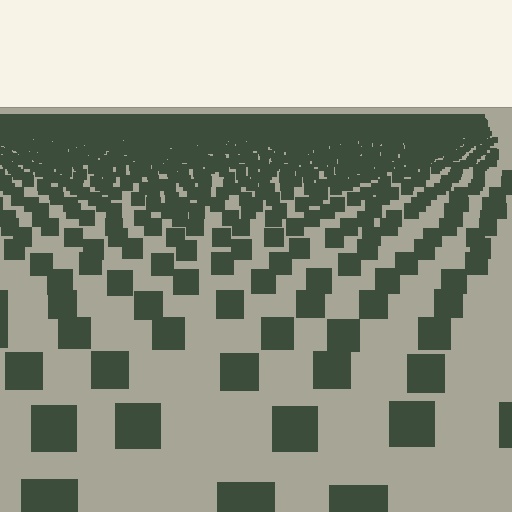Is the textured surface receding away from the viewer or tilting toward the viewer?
The surface is receding away from the viewer. Texture elements get smaller and denser toward the top.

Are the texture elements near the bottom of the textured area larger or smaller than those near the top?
Larger. Near the bottom, elements are closer to the viewer and appear at a bigger on-screen size.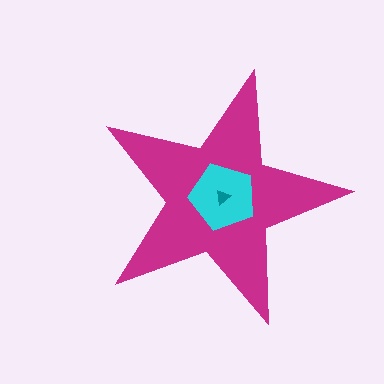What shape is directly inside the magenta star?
The cyan pentagon.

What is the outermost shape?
The magenta star.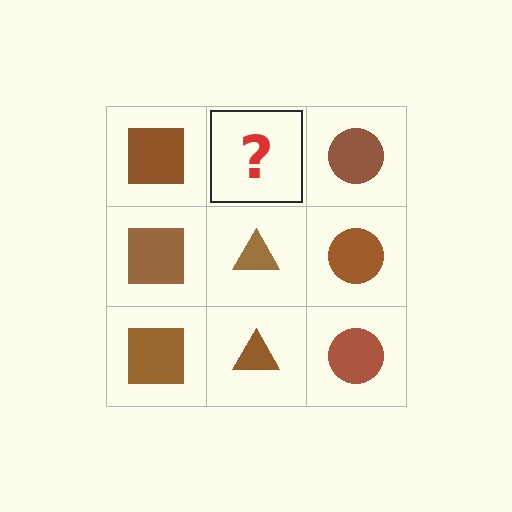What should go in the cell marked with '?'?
The missing cell should contain a brown triangle.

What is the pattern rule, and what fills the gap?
The rule is that each column has a consistent shape. The gap should be filled with a brown triangle.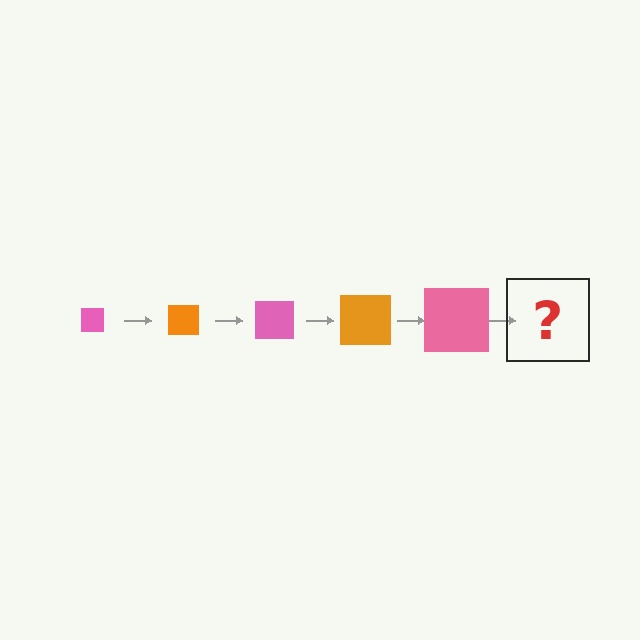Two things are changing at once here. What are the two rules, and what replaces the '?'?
The two rules are that the square grows larger each step and the color cycles through pink and orange. The '?' should be an orange square, larger than the previous one.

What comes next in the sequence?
The next element should be an orange square, larger than the previous one.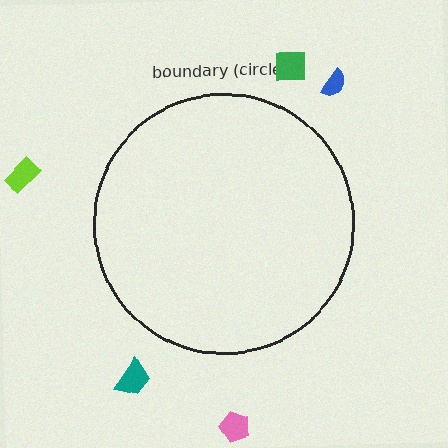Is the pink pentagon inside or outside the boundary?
Outside.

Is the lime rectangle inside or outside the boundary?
Outside.